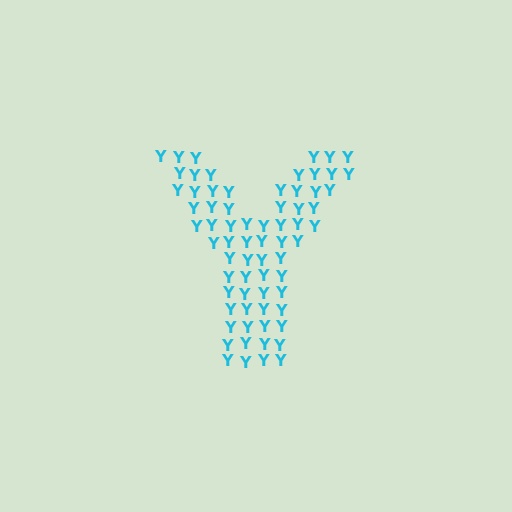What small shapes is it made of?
It is made of small letter Y's.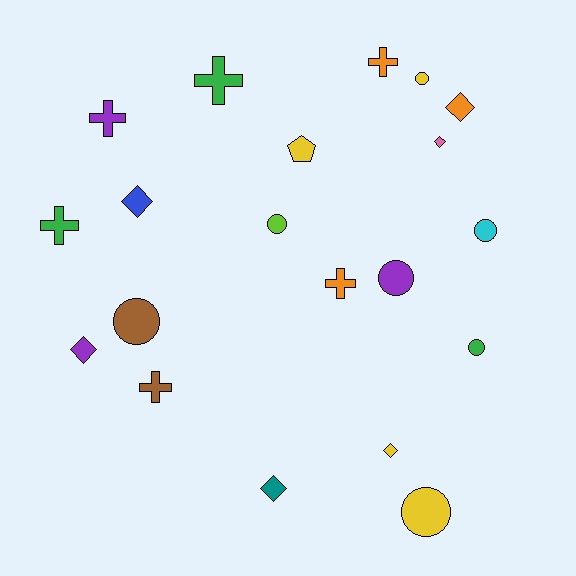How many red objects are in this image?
There are no red objects.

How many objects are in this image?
There are 20 objects.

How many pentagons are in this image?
There is 1 pentagon.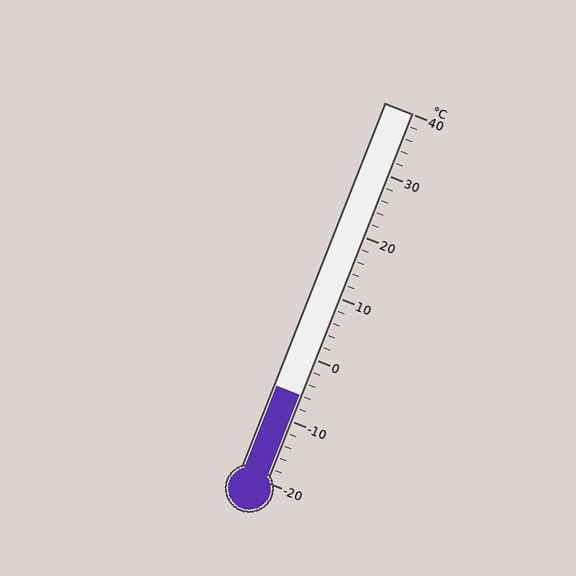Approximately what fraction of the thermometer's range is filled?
The thermometer is filled to approximately 25% of its range.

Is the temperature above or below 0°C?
The temperature is below 0°C.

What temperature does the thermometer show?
The thermometer shows approximately -6°C.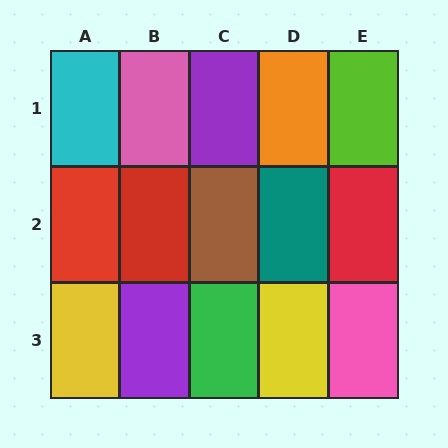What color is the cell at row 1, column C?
Purple.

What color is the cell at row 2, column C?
Brown.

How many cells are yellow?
2 cells are yellow.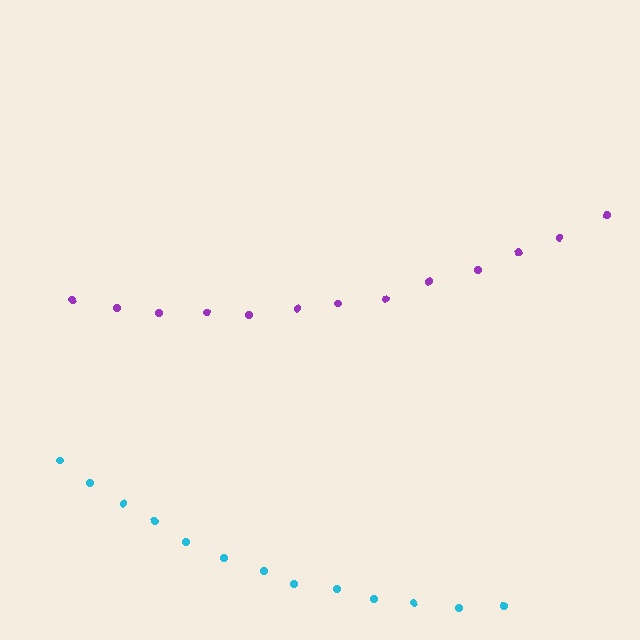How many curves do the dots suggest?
There are 2 distinct paths.